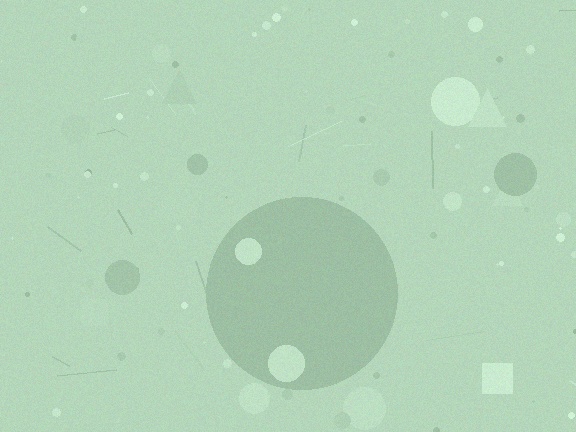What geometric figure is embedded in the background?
A circle is embedded in the background.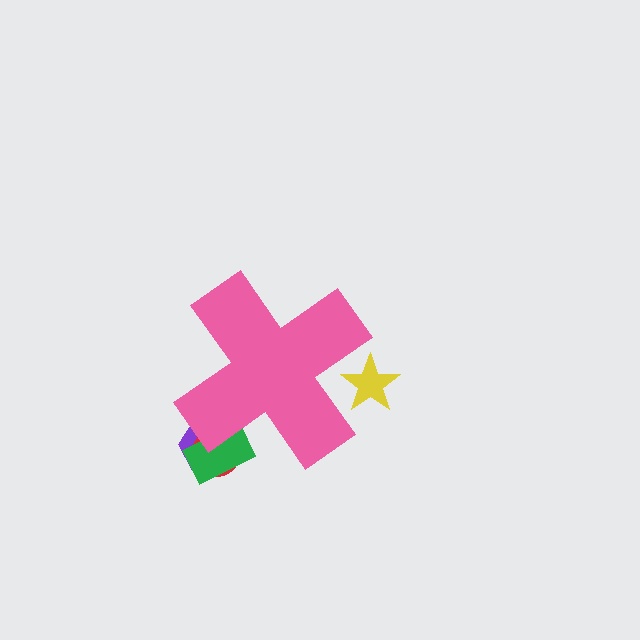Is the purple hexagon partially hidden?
Yes, the purple hexagon is partially hidden behind the pink cross.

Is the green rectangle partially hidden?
Yes, the green rectangle is partially hidden behind the pink cross.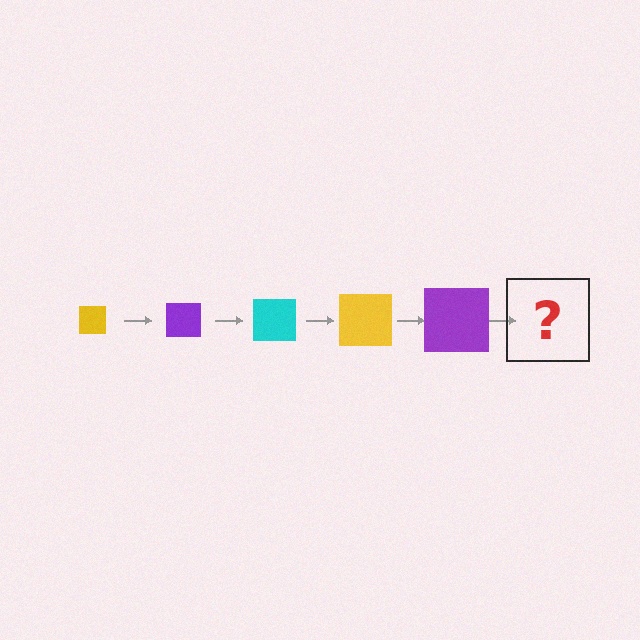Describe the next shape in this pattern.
It should be a cyan square, larger than the previous one.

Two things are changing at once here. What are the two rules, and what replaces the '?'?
The two rules are that the square grows larger each step and the color cycles through yellow, purple, and cyan. The '?' should be a cyan square, larger than the previous one.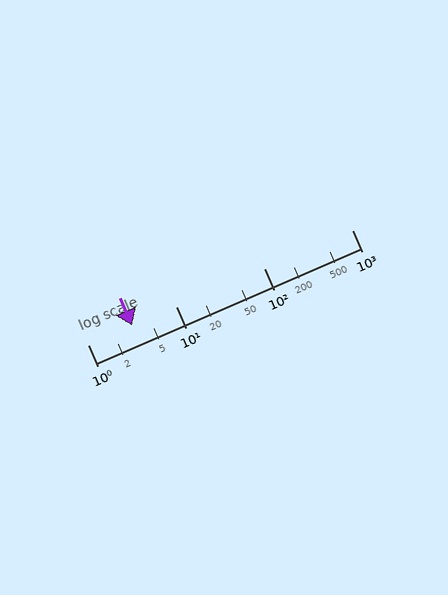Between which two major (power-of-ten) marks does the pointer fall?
The pointer is between 1 and 10.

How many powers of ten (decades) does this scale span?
The scale spans 3 decades, from 1 to 1000.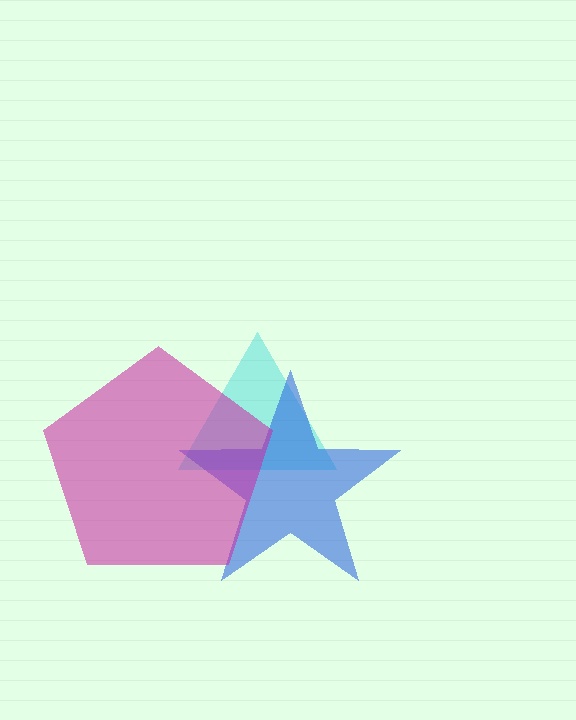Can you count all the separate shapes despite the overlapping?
Yes, there are 3 separate shapes.